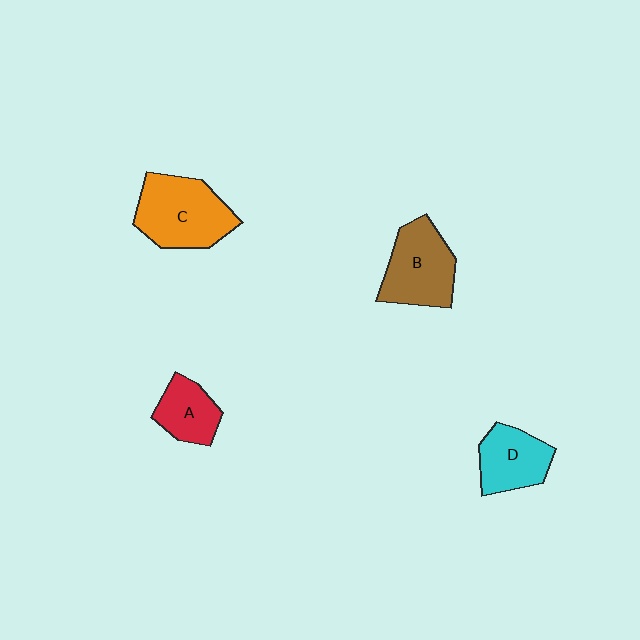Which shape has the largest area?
Shape C (orange).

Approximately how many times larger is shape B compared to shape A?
Approximately 1.6 times.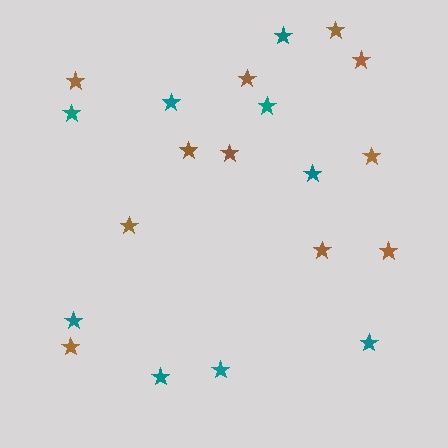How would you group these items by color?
There are 2 groups: one group of teal stars (9) and one group of brown stars (11).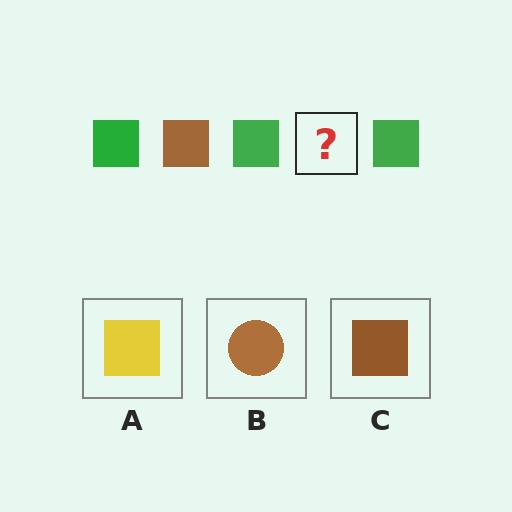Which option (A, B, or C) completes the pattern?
C.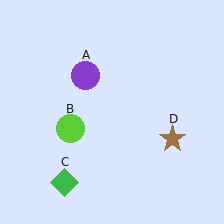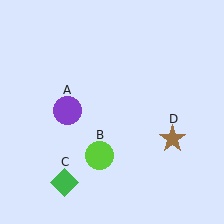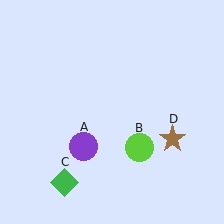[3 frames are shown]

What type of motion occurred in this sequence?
The purple circle (object A), lime circle (object B) rotated counterclockwise around the center of the scene.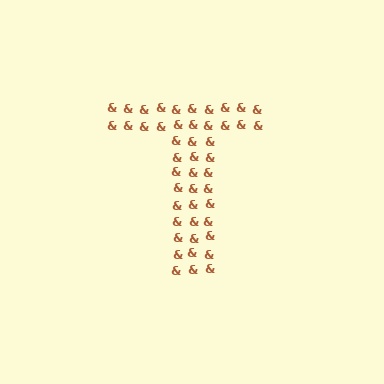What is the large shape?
The large shape is the letter T.